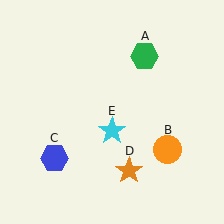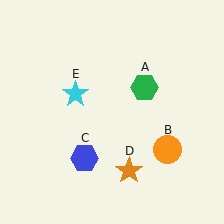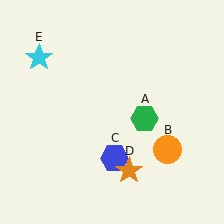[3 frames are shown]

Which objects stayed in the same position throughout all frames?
Orange circle (object B) and orange star (object D) remained stationary.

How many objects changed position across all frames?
3 objects changed position: green hexagon (object A), blue hexagon (object C), cyan star (object E).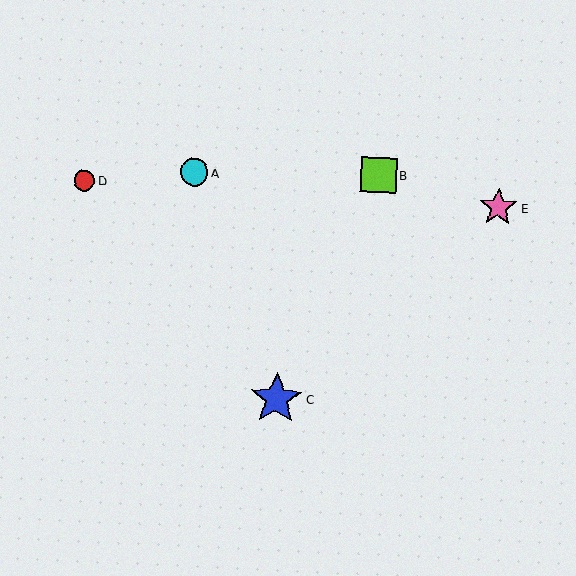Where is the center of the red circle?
The center of the red circle is at (84, 181).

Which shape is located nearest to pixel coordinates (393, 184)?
The lime square (labeled B) at (379, 175) is nearest to that location.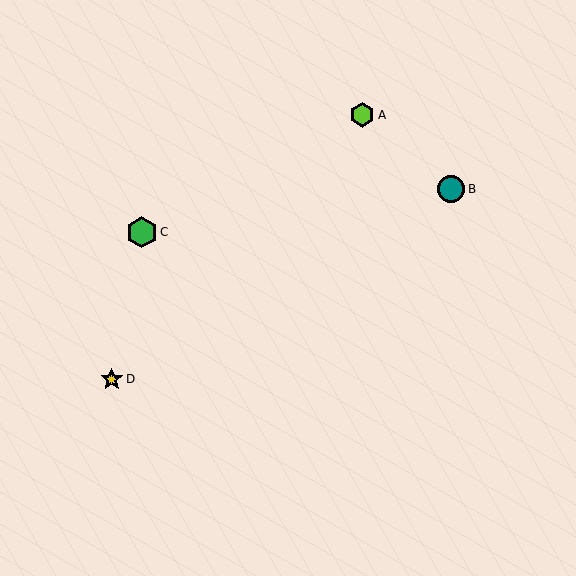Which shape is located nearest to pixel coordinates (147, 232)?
The green hexagon (labeled C) at (142, 232) is nearest to that location.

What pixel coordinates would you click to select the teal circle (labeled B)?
Click at (451, 189) to select the teal circle B.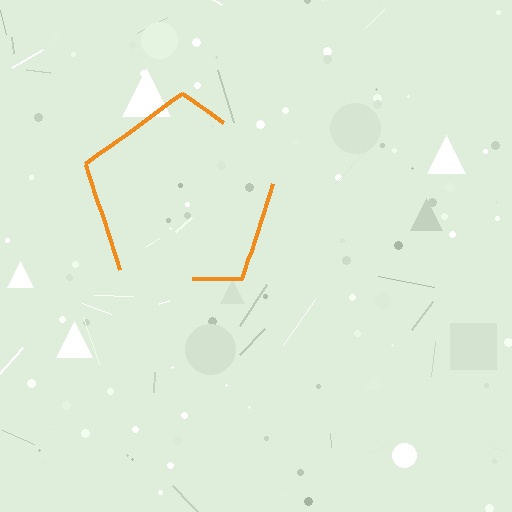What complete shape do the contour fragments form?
The contour fragments form a pentagon.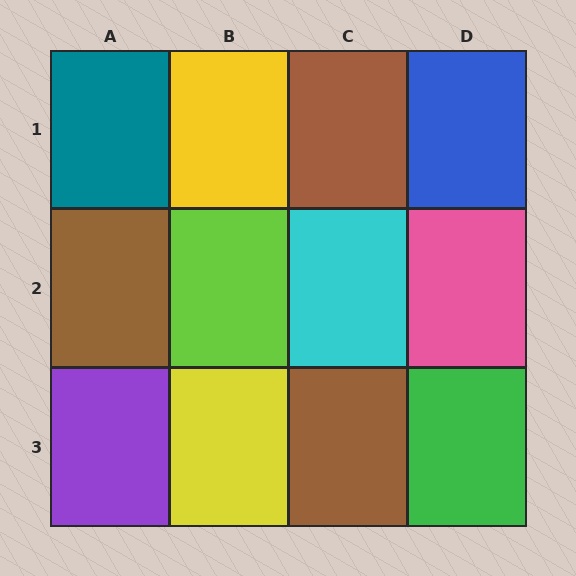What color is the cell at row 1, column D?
Blue.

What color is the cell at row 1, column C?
Brown.